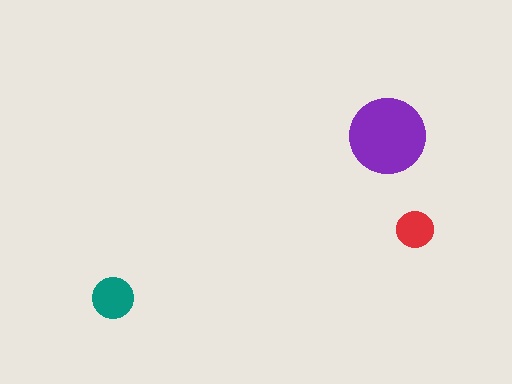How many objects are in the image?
There are 3 objects in the image.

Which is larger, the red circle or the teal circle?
The teal one.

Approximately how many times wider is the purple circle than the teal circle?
About 2 times wider.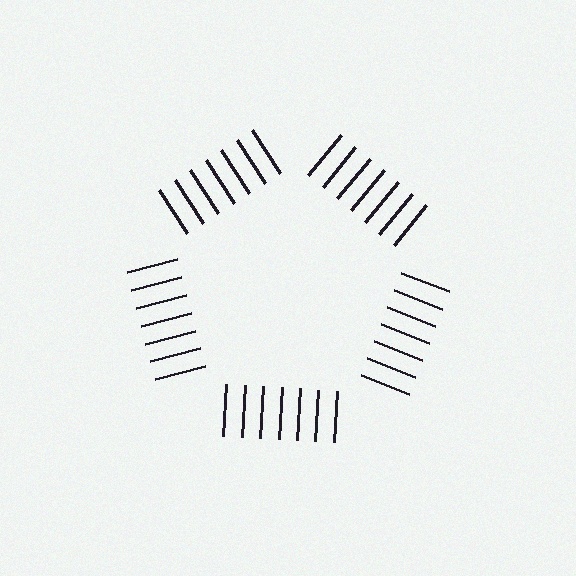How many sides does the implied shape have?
5 sides — the line-ends trace a pentagon.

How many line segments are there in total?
35 — 7 along each of the 5 edges.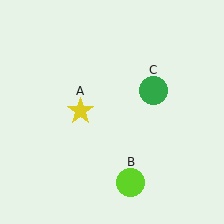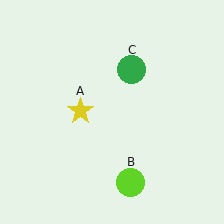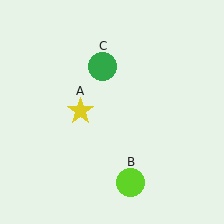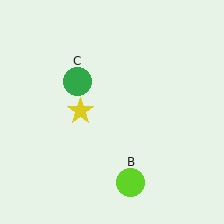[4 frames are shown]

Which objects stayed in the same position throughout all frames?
Yellow star (object A) and lime circle (object B) remained stationary.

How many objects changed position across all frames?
1 object changed position: green circle (object C).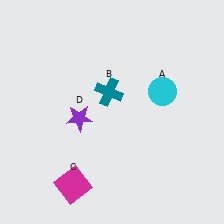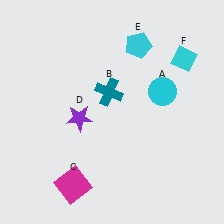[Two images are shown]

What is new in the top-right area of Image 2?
A cyan pentagon (E) was added in the top-right area of Image 2.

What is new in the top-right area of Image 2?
A cyan diamond (F) was added in the top-right area of Image 2.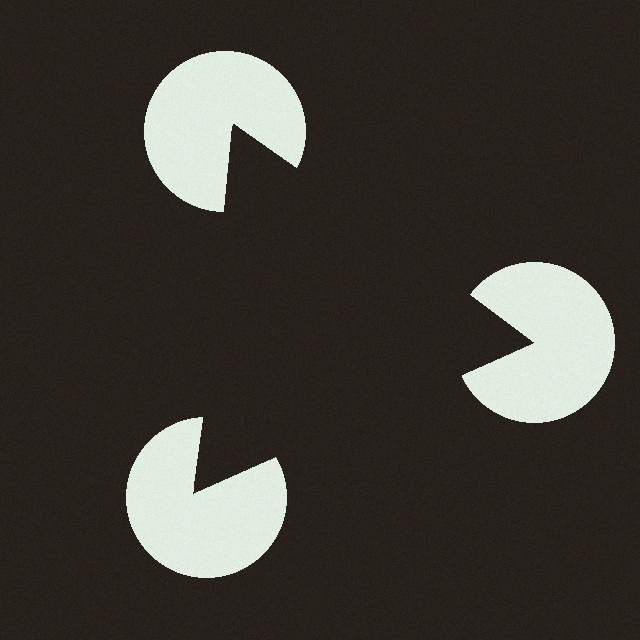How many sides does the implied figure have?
3 sides.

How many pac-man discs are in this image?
There are 3 — one at each vertex of the illusory triangle.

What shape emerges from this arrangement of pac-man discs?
An illusory triangle — its edges are inferred from the aligned wedge cuts in the pac-man discs, not physically drawn.